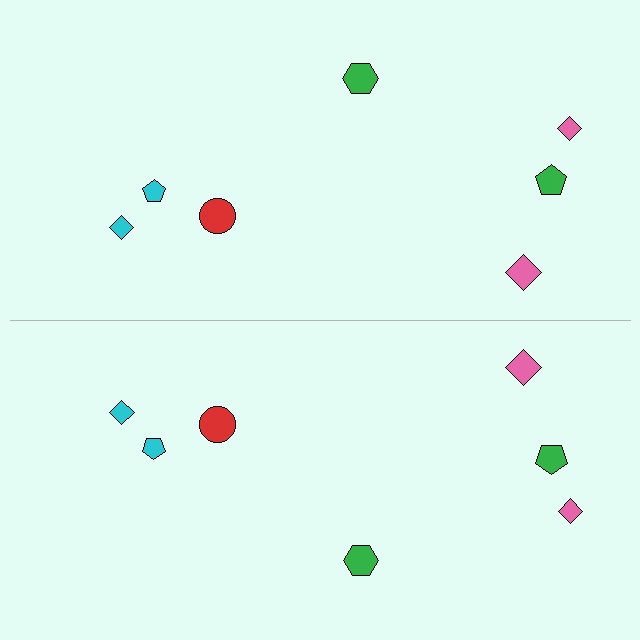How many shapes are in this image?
There are 14 shapes in this image.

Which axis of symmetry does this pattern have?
The pattern has a horizontal axis of symmetry running through the center of the image.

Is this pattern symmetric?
Yes, this pattern has bilateral (reflection) symmetry.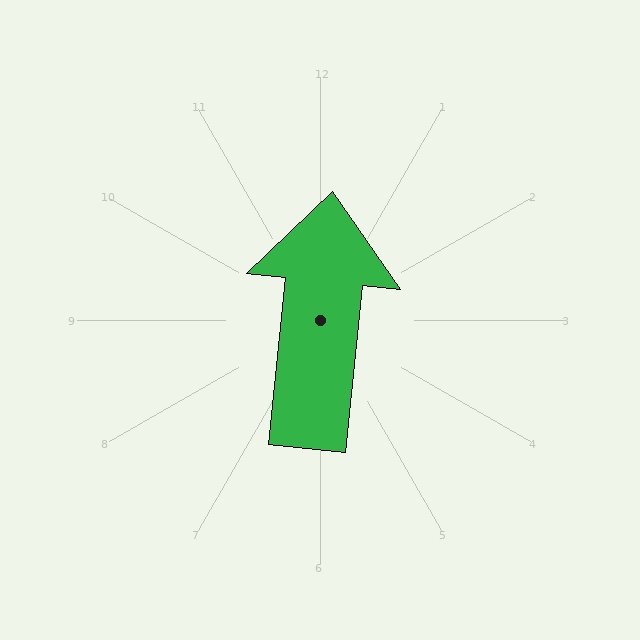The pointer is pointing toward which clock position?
Roughly 12 o'clock.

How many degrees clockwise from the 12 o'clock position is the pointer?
Approximately 6 degrees.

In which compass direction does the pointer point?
North.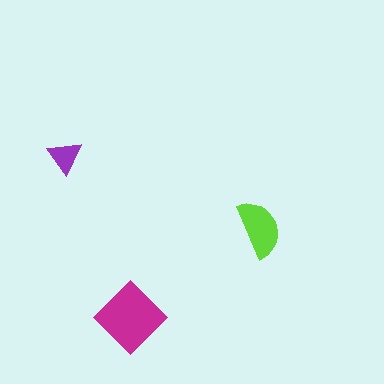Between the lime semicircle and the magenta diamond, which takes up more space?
The magenta diamond.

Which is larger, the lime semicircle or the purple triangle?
The lime semicircle.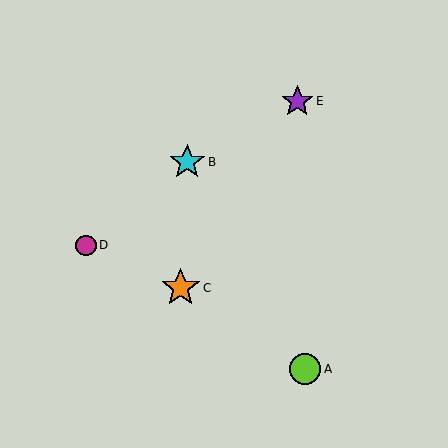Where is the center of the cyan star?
The center of the cyan star is at (187, 162).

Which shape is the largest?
The orange star (labeled C) is the largest.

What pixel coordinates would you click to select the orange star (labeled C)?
Click at (181, 288) to select the orange star C.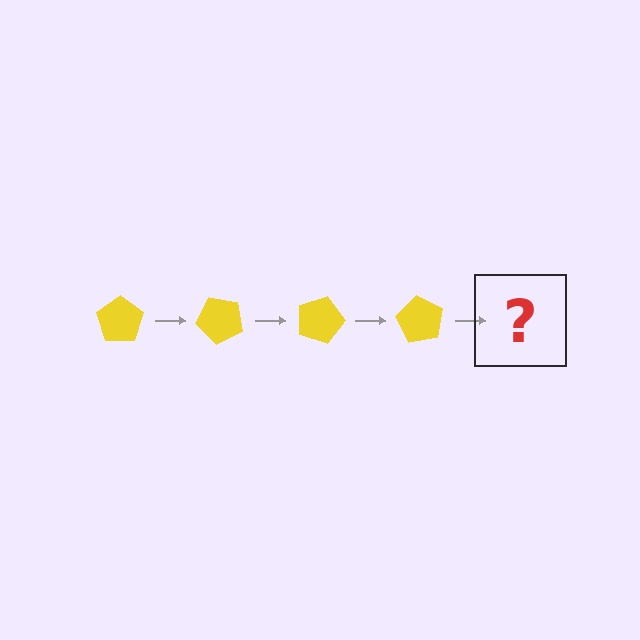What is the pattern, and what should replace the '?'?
The pattern is that the pentagon rotates 45 degrees each step. The '?' should be a yellow pentagon rotated 180 degrees.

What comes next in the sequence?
The next element should be a yellow pentagon rotated 180 degrees.